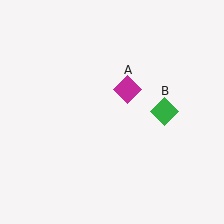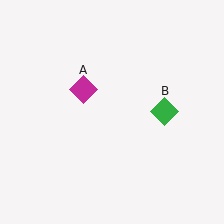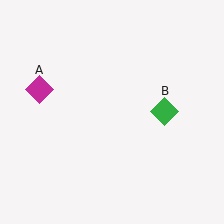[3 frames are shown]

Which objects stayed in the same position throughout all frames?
Green diamond (object B) remained stationary.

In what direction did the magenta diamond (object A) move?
The magenta diamond (object A) moved left.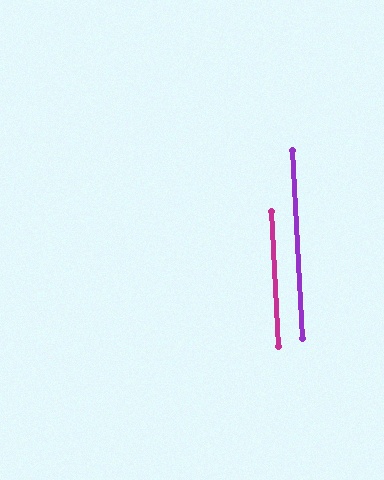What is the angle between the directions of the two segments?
Approximately 0 degrees.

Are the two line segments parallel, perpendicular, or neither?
Parallel — their directions differ by only 0.0°.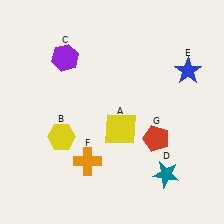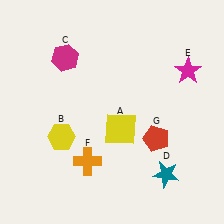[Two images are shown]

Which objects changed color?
C changed from purple to magenta. E changed from blue to magenta.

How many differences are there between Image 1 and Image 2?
There are 2 differences between the two images.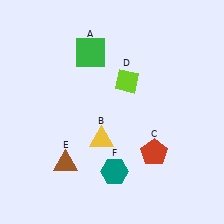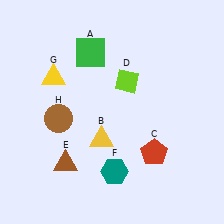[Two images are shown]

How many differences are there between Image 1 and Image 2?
There are 2 differences between the two images.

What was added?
A yellow triangle (G), a brown circle (H) were added in Image 2.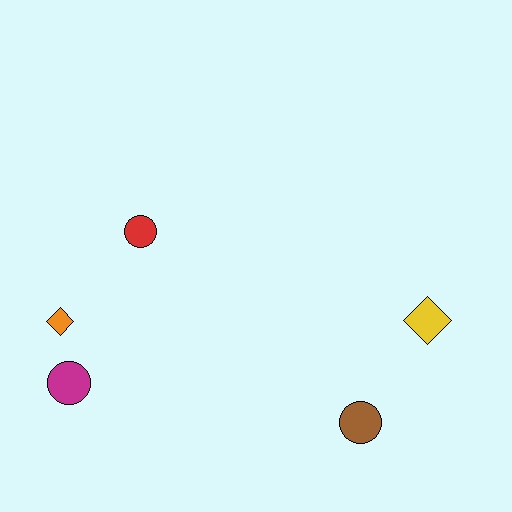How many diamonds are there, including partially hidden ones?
There are 2 diamonds.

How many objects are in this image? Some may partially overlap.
There are 5 objects.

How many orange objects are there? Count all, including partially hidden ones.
There is 1 orange object.